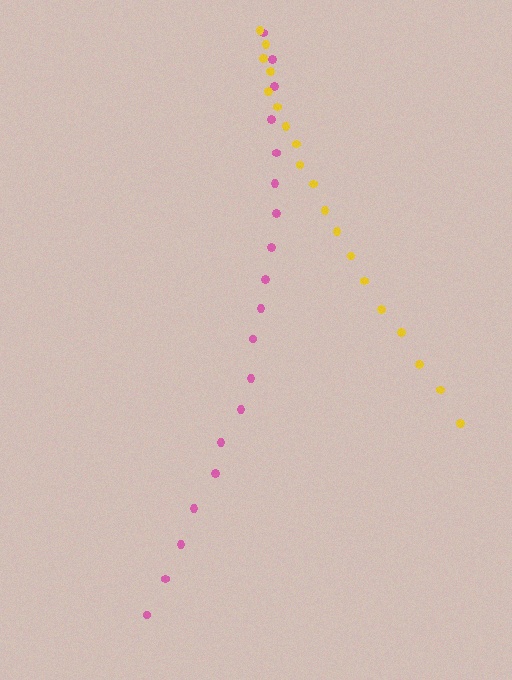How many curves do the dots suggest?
There are 2 distinct paths.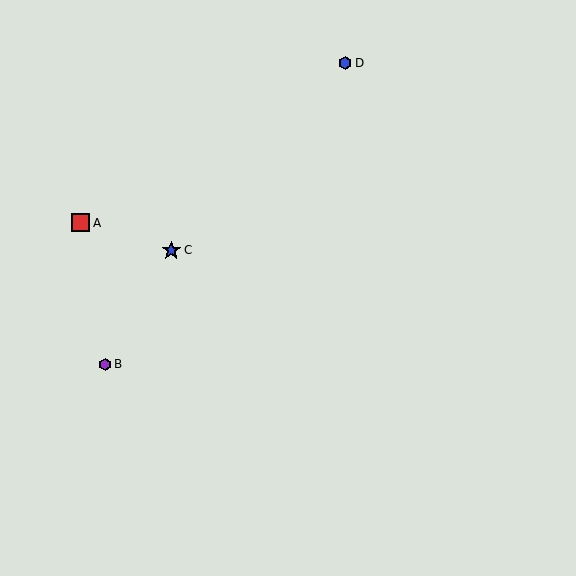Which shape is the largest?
The blue star (labeled C) is the largest.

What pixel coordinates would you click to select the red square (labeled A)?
Click at (80, 223) to select the red square A.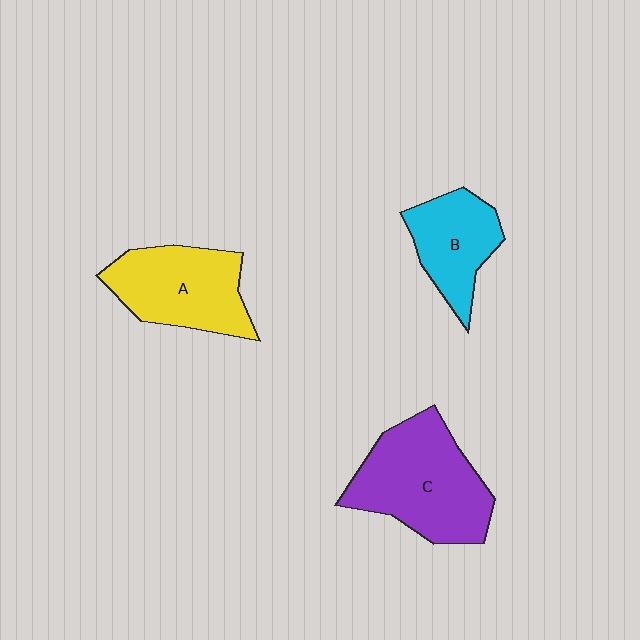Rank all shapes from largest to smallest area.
From largest to smallest: C (purple), A (yellow), B (cyan).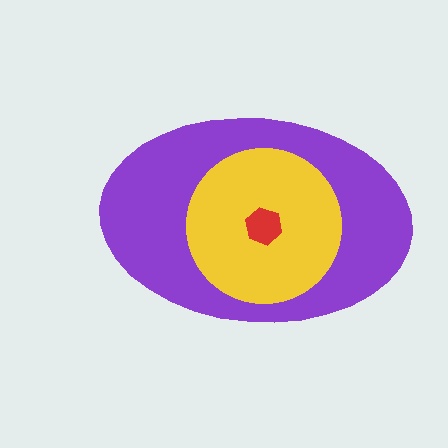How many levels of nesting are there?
3.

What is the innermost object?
The red hexagon.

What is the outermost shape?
The purple ellipse.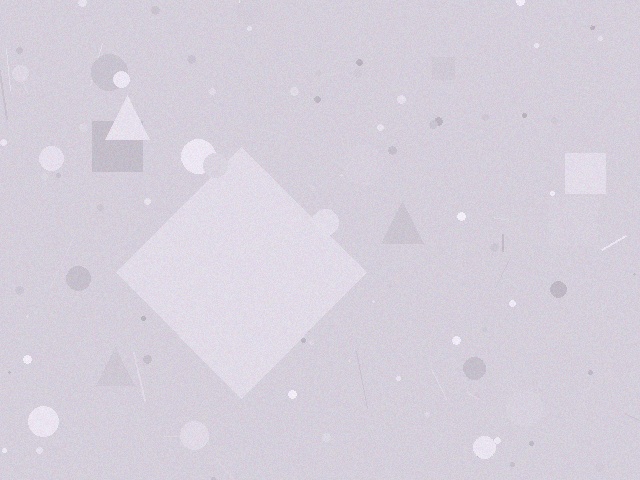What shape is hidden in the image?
A diamond is hidden in the image.